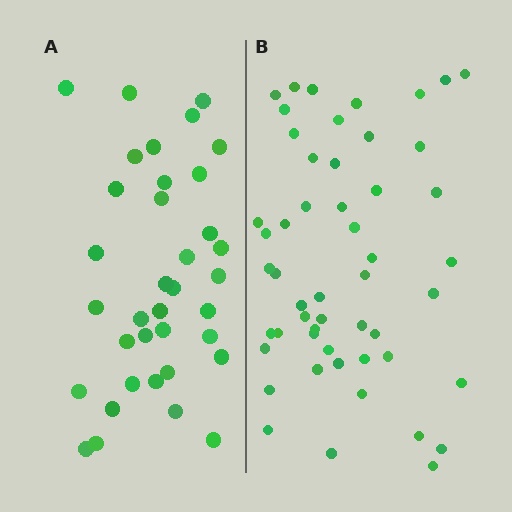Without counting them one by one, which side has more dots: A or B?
Region B (the right region) has more dots.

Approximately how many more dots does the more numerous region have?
Region B has approximately 15 more dots than region A.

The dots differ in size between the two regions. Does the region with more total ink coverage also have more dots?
No. Region A has more total ink coverage because its dots are larger, but region B actually contains more individual dots. Total area can be misleading — the number of items is what matters here.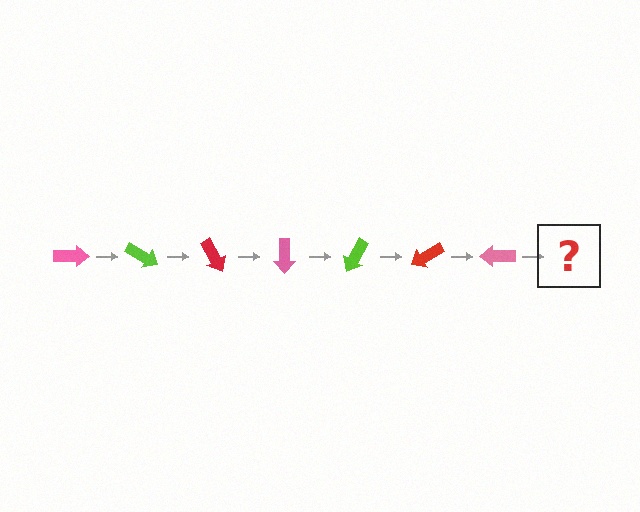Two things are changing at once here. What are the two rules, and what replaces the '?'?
The two rules are that it rotates 30 degrees each step and the color cycles through pink, lime, and red. The '?' should be a lime arrow, rotated 210 degrees from the start.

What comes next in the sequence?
The next element should be a lime arrow, rotated 210 degrees from the start.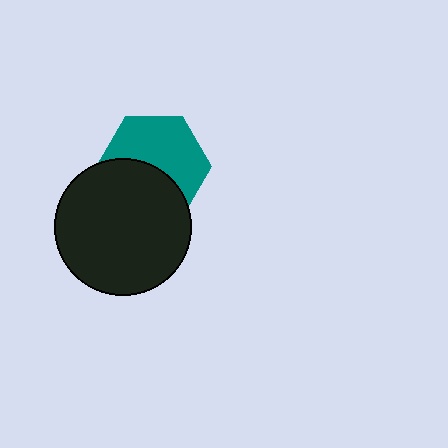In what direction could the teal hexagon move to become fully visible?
The teal hexagon could move up. That would shift it out from behind the black circle entirely.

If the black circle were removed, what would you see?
You would see the complete teal hexagon.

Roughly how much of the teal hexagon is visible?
About half of it is visible (roughly 57%).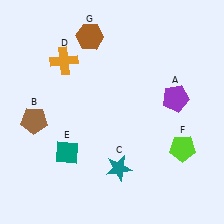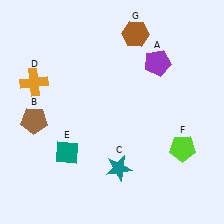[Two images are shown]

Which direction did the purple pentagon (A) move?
The purple pentagon (A) moved up.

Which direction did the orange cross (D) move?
The orange cross (D) moved left.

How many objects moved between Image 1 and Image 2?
3 objects moved between the two images.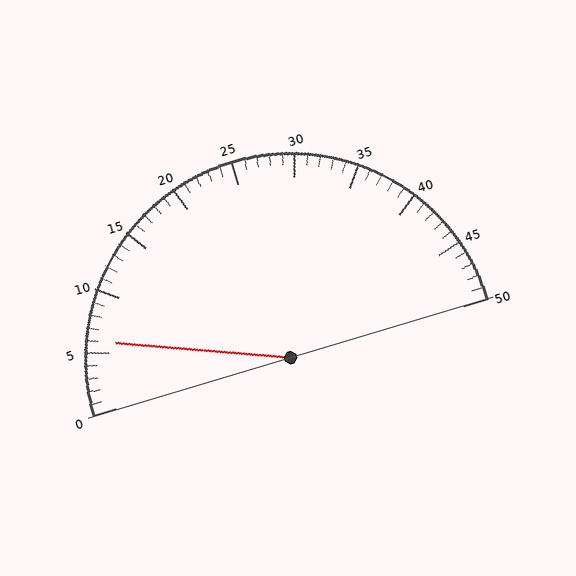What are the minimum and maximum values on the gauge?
The gauge ranges from 0 to 50.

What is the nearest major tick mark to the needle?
The nearest major tick mark is 5.